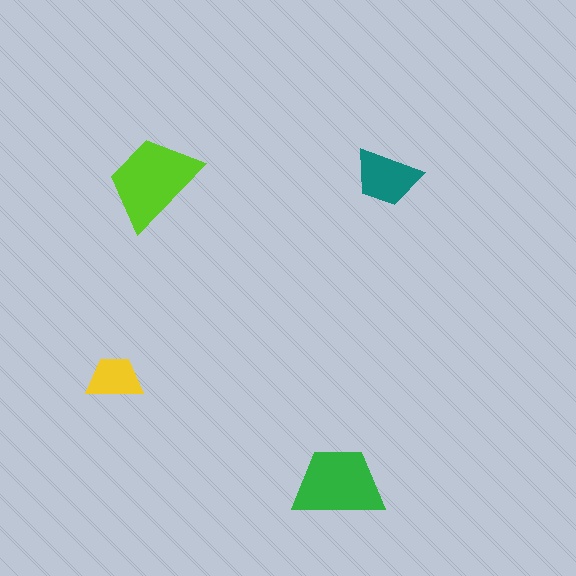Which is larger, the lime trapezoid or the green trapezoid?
The lime one.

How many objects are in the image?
There are 4 objects in the image.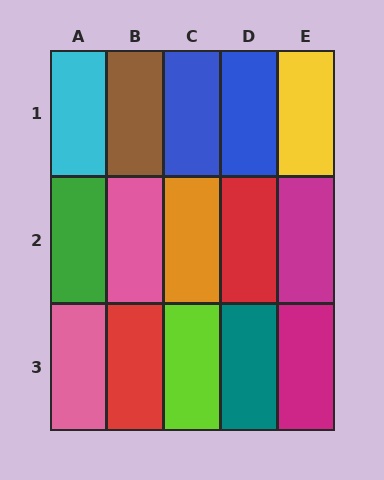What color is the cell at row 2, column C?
Orange.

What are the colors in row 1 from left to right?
Cyan, brown, blue, blue, yellow.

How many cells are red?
2 cells are red.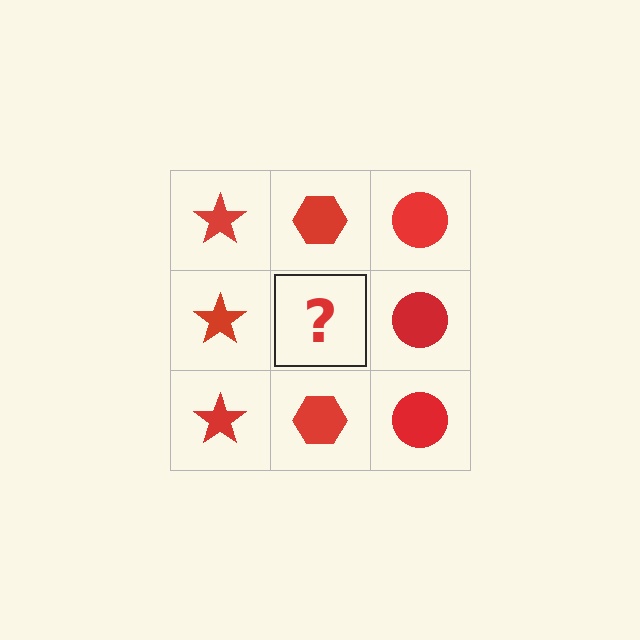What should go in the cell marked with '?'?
The missing cell should contain a red hexagon.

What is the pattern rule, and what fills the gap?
The rule is that each column has a consistent shape. The gap should be filled with a red hexagon.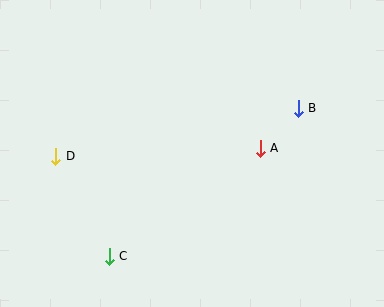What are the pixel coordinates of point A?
Point A is at (260, 148).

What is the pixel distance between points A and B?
The distance between A and B is 55 pixels.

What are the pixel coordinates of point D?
Point D is at (56, 156).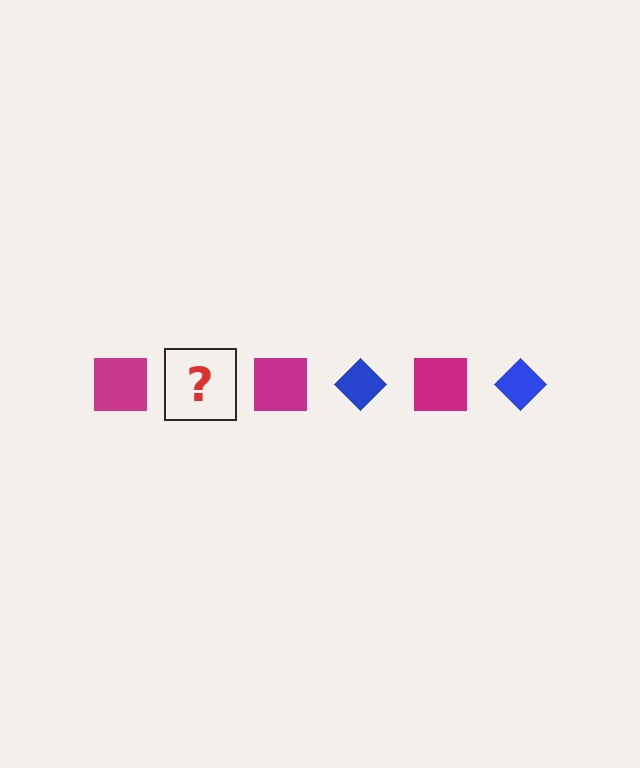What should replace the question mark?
The question mark should be replaced with a blue diamond.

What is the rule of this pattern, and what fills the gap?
The rule is that the pattern alternates between magenta square and blue diamond. The gap should be filled with a blue diamond.